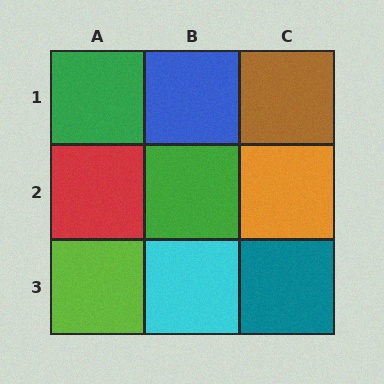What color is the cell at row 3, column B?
Cyan.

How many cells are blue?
1 cell is blue.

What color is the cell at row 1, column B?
Blue.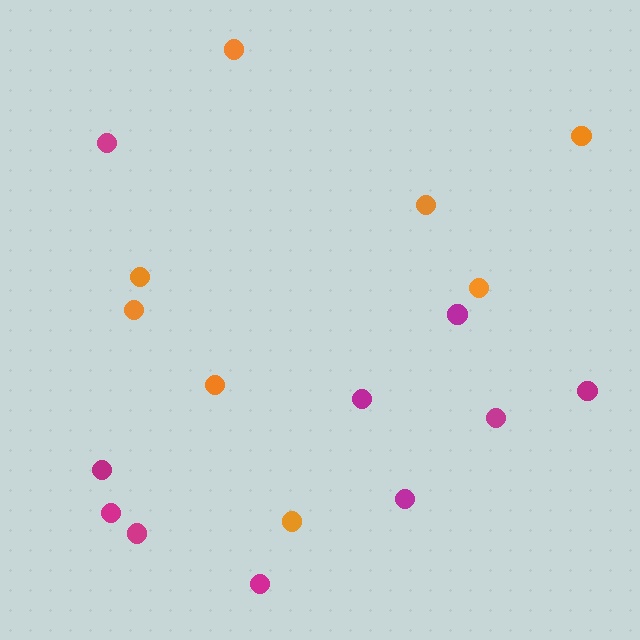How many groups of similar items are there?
There are 2 groups: one group of magenta circles (10) and one group of orange circles (8).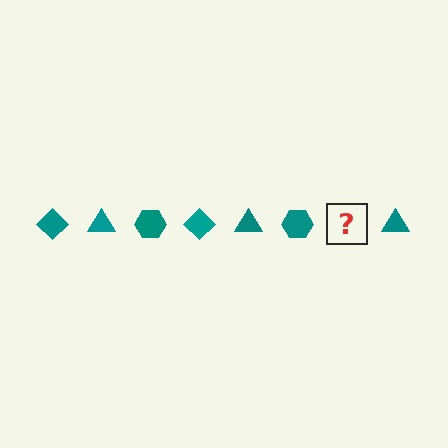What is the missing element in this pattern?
The missing element is a teal diamond.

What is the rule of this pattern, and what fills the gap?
The rule is that the pattern cycles through diamond, triangle, hexagon shapes in teal. The gap should be filled with a teal diamond.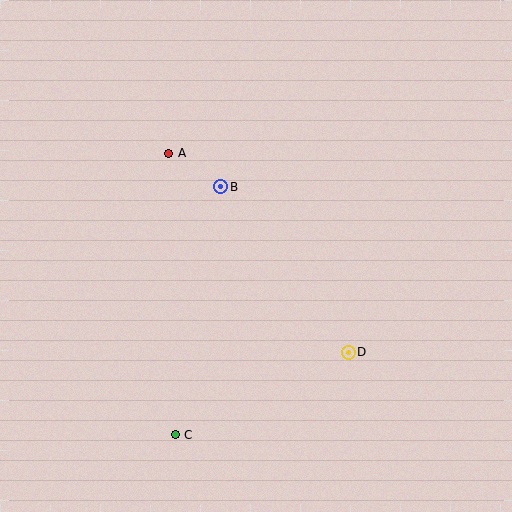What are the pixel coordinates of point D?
Point D is at (348, 352).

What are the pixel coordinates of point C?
Point C is at (175, 435).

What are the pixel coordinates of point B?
Point B is at (221, 187).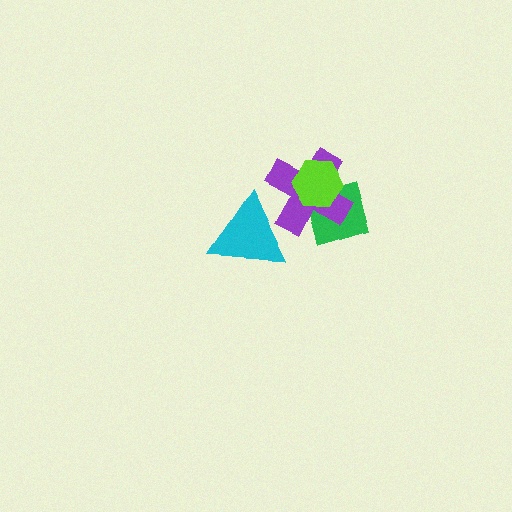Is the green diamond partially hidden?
Yes, it is partially covered by another shape.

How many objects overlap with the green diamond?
2 objects overlap with the green diamond.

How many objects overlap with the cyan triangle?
1 object overlaps with the cyan triangle.